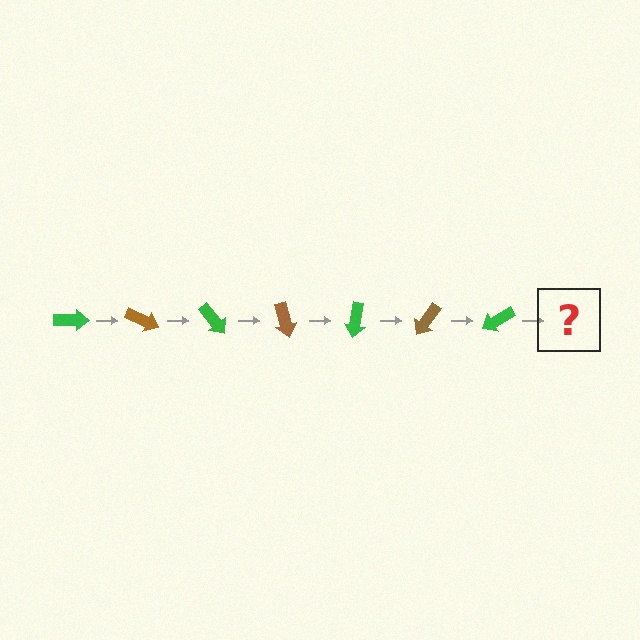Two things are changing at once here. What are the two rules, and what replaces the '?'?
The two rules are that it rotates 25 degrees each step and the color cycles through green and brown. The '?' should be a brown arrow, rotated 175 degrees from the start.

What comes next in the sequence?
The next element should be a brown arrow, rotated 175 degrees from the start.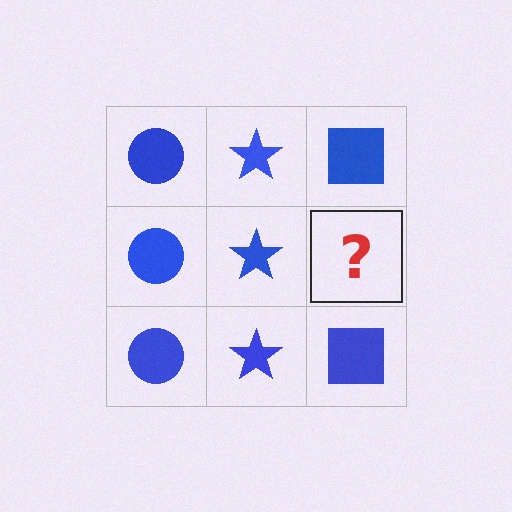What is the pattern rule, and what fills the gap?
The rule is that each column has a consistent shape. The gap should be filled with a blue square.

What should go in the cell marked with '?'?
The missing cell should contain a blue square.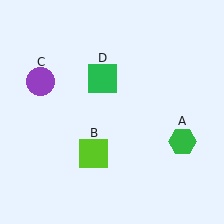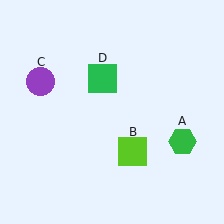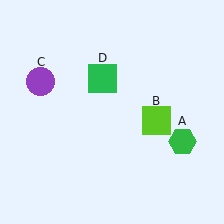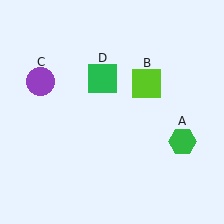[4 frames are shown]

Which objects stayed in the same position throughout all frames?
Green hexagon (object A) and purple circle (object C) and green square (object D) remained stationary.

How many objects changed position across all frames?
1 object changed position: lime square (object B).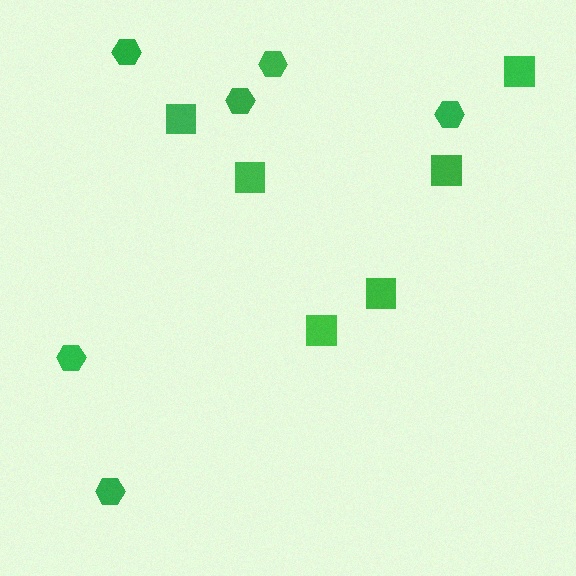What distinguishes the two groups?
There are 2 groups: one group of hexagons (6) and one group of squares (6).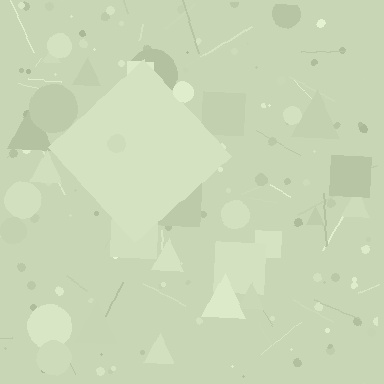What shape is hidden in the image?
A diamond is hidden in the image.